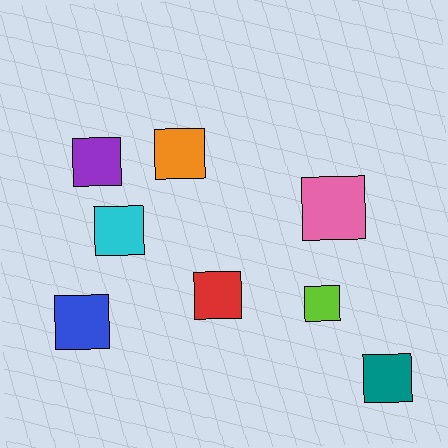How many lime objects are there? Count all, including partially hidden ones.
There is 1 lime object.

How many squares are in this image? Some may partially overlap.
There are 8 squares.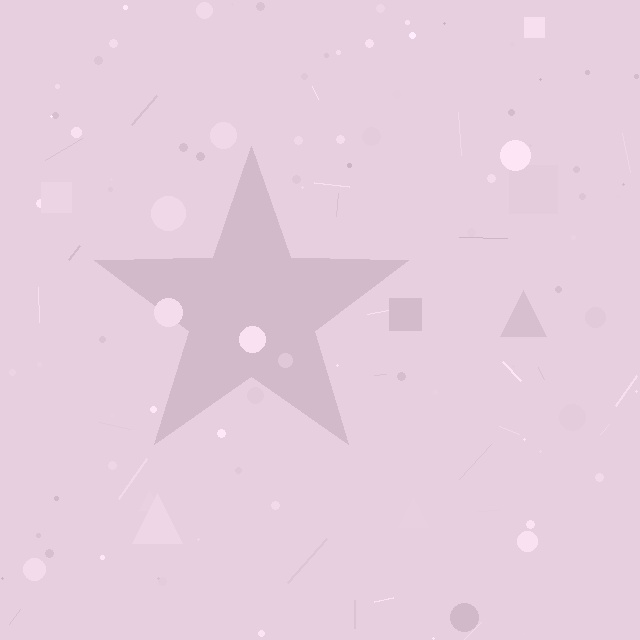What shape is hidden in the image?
A star is hidden in the image.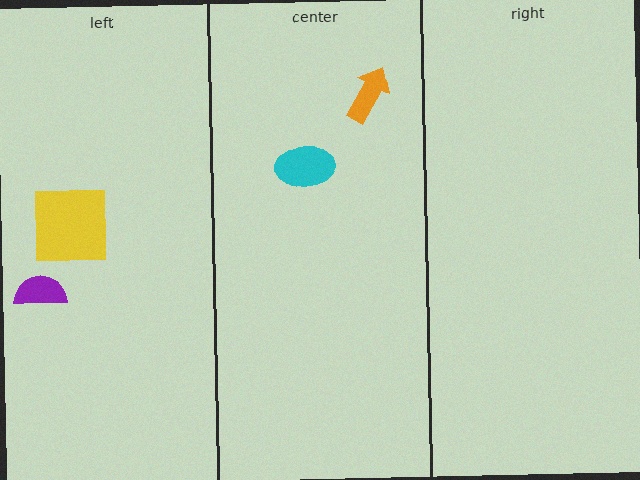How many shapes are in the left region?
2.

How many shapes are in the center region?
2.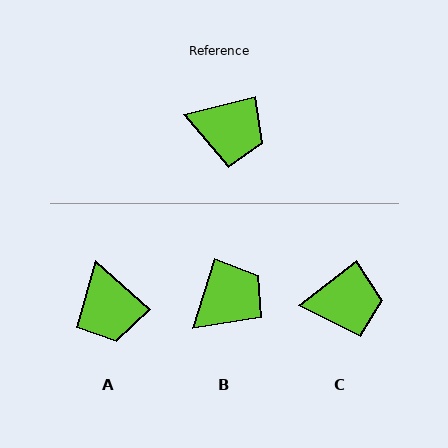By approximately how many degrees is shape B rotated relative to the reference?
Approximately 59 degrees counter-clockwise.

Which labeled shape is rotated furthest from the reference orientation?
B, about 59 degrees away.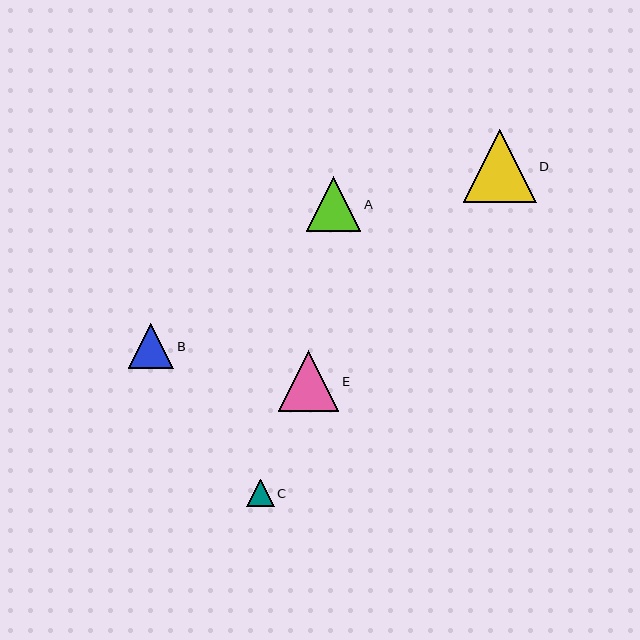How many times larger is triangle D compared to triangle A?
Triangle D is approximately 1.3 times the size of triangle A.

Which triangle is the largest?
Triangle D is the largest with a size of approximately 73 pixels.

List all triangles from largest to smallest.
From largest to smallest: D, E, A, B, C.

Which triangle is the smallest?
Triangle C is the smallest with a size of approximately 27 pixels.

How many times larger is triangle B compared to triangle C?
Triangle B is approximately 1.7 times the size of triangle C.